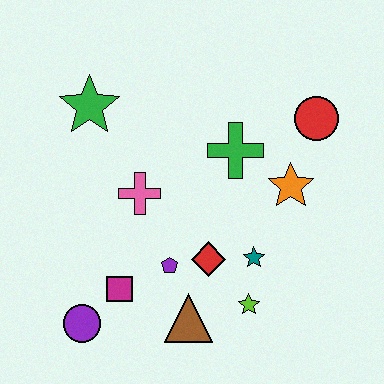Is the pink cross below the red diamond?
No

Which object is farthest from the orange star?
The purple circle is farthest from the orange star.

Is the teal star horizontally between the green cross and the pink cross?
No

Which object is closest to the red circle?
The orange star is closest to the red circle.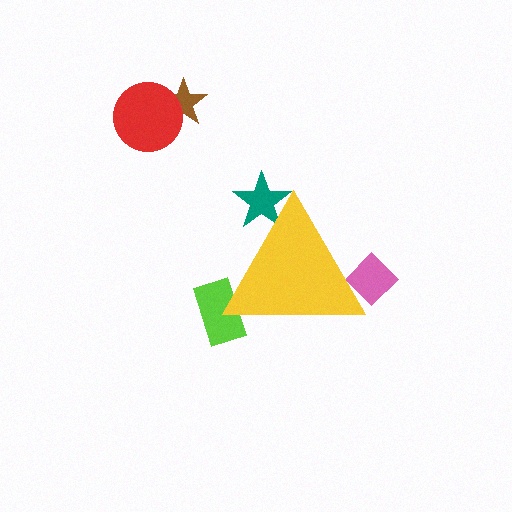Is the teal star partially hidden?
Yes, the teal star is partially hidden behind the yellow triangle.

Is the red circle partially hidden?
No, the red circle is fully visible.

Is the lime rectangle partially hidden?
Yes, the lime rectangle is partially hidden behind the yellow triangle.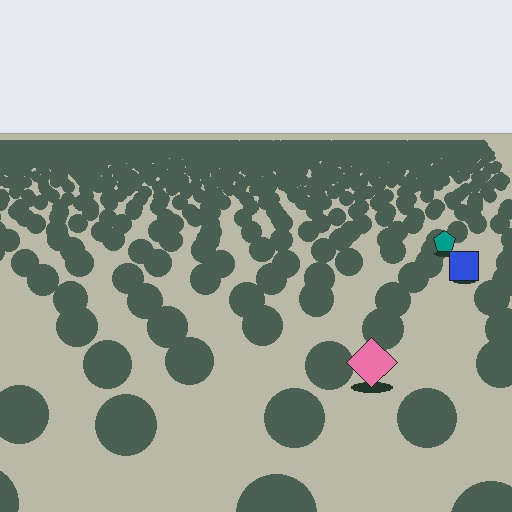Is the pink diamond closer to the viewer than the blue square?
Yes. The pink diamond is closer — you can tell from the texture gradient: the ground texture is coarser near it.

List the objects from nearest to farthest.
From nearest to farthest: the pink diamond, the blue square, the teal pentagon.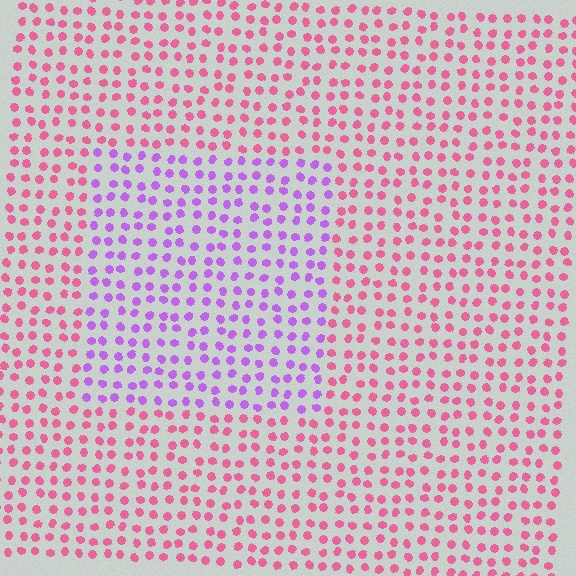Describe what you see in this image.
The image is filled with small pink elements in a uniform arrangement. A rectangle-shaped region is visible where the elements are tinted to a slightly different hue, forming a subtle color boundary.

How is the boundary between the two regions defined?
The boundary is defined purely by a slight shift in hue (about 53 degrees). Spacing, size, and orientation are identical on both sides.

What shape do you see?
I see a rectangle.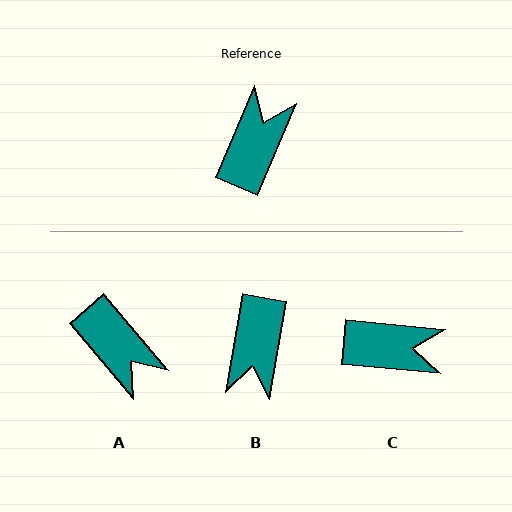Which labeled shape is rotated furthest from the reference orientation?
B, about 167 degrees away.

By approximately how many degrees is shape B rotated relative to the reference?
Approximately 167 degrees clockwise.